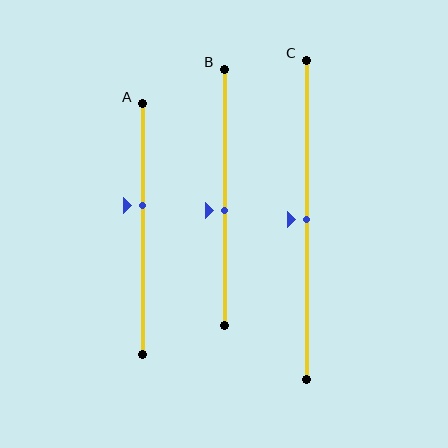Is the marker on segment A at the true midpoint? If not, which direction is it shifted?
No, the marker on segment A is shifted upward by about 9% of the segment length.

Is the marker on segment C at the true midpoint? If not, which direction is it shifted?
Yes, the marker on segment C is at the true midpoint.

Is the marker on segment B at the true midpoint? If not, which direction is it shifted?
No, the marker on segment B is shifted downward by about 5% of the segment length.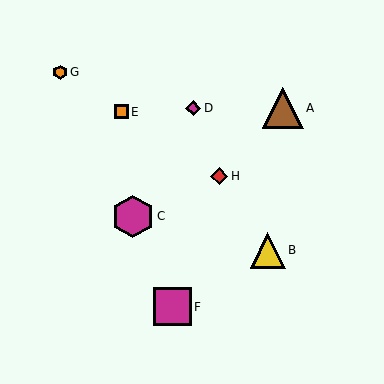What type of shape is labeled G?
Shape G is an orange hexagon.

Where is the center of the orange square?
The center of the orange square is at (121, 112).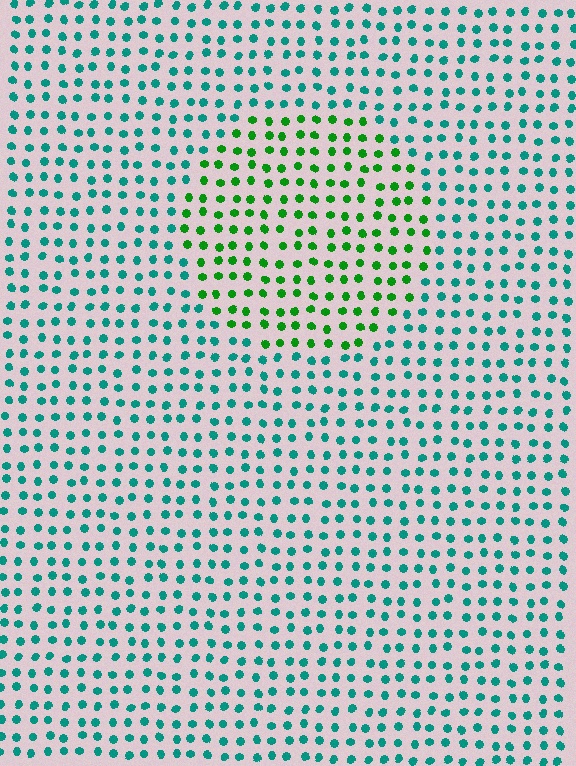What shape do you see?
I see a circle.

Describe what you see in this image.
The image is filled with small teal elements in a uniform arrangement. A circle-shaped region is visible where the elements are tinted to a slightly different hue, forming a subtle color boundary.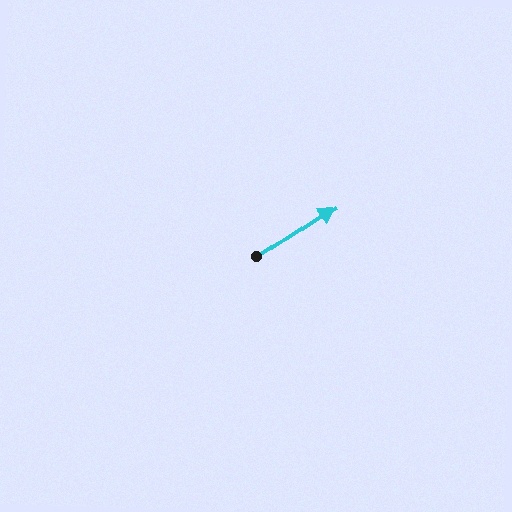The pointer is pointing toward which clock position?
Roughly 2 o'clock.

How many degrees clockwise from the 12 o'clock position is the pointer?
Approximately 57 degrees.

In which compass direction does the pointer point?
Northeast.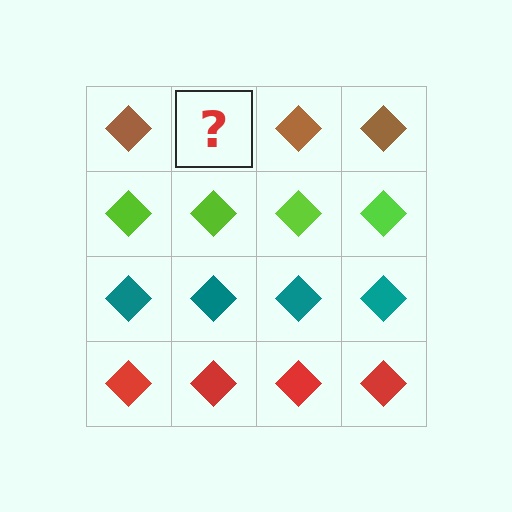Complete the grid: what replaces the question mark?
The question mark should be replaced with a brown diamond.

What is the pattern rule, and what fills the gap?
The rule is that each row has a consistent color. The gap should be filled with a brown diamond.